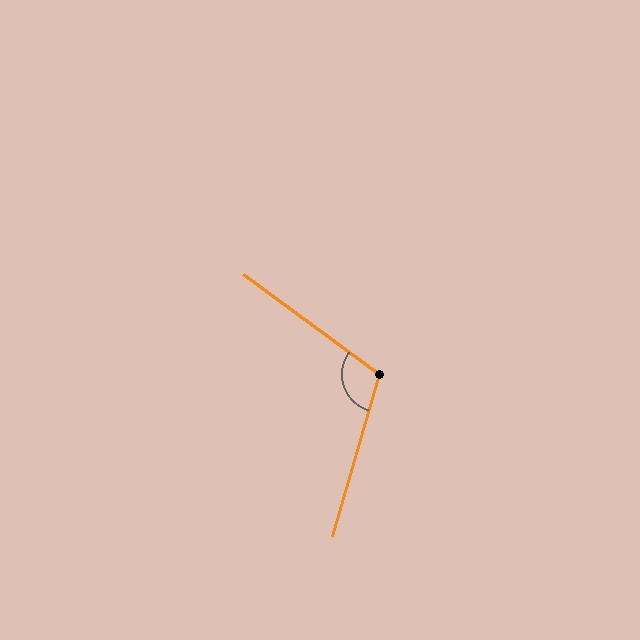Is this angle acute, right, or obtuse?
It is obtuse.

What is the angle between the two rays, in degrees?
Approximately 110 degrees.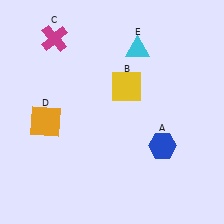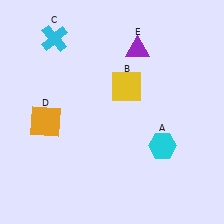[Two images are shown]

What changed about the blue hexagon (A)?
In Image 1, A is blue. In Image 2, it changed to cyan.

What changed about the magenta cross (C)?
In Image 1, C is magenta. In Image 2, it changed to cyan.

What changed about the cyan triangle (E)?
In Image 1, E is cyan. In Image 2, it changed to purple.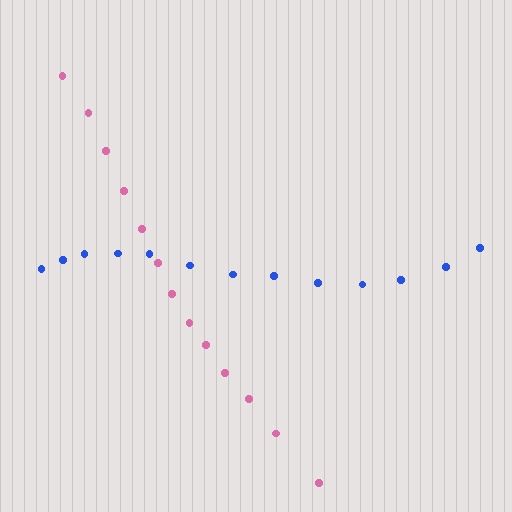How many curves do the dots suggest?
There are 2 distinct paths.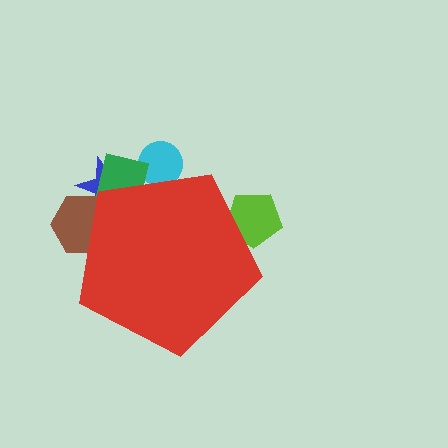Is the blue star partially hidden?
Yes, the blue star is partially hidden behind the red pentagon.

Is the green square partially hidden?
Yes, the green square is partially hidden behind the red pentagon.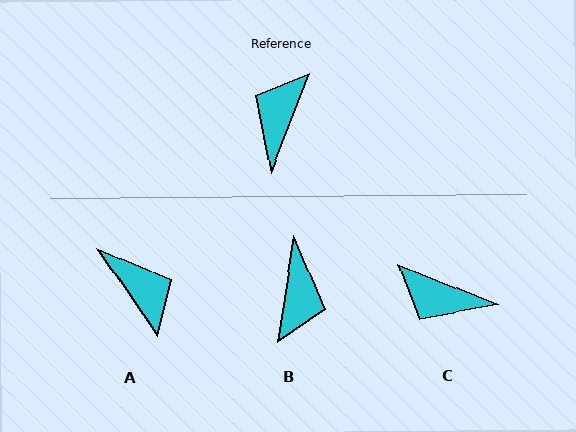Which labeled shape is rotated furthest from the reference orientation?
B, about 168 degrees away.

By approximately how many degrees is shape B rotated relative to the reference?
Approximately 168 degrees clockwise.